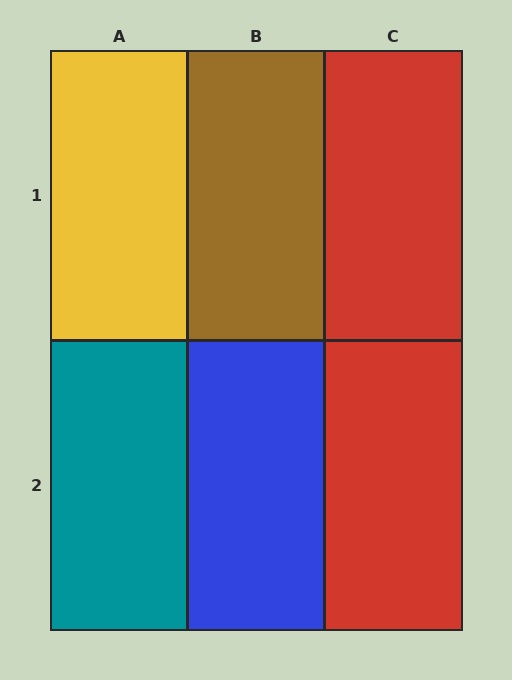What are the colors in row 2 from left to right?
Teal, blue, red.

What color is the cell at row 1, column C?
Red.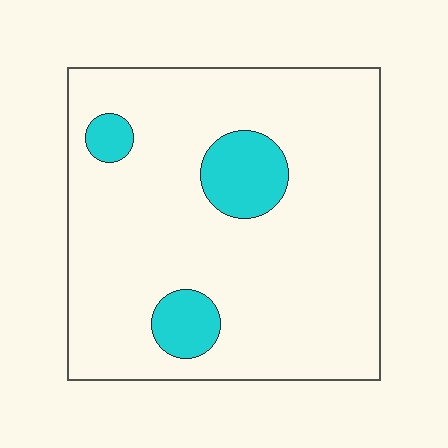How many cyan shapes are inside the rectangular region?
3.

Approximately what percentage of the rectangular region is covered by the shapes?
Approximately 10%.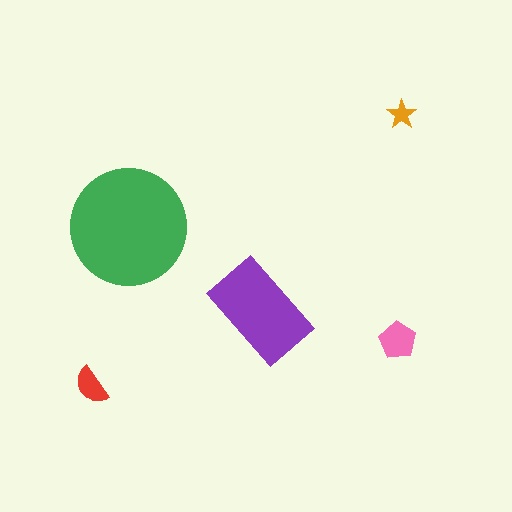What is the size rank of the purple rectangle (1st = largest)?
2nd.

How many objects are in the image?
There are 5 objects in the image.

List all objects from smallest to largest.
The orange star, the red semicircle, the pink pentagon, the purple rectangle, the green circle.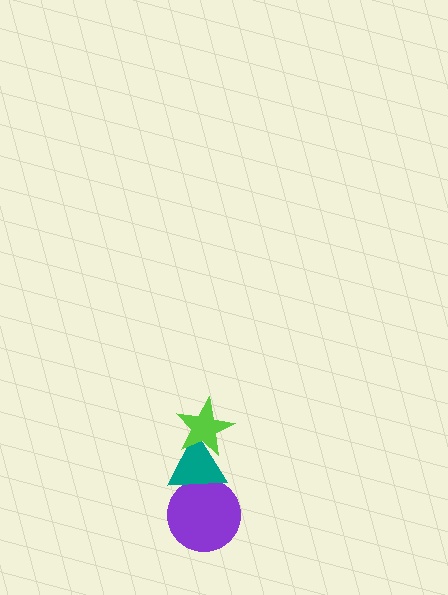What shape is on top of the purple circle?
The teal triangle is on top of the purple circle.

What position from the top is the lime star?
The lime star is 1st from the top.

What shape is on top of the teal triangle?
The lime star is on top of the teal triangle.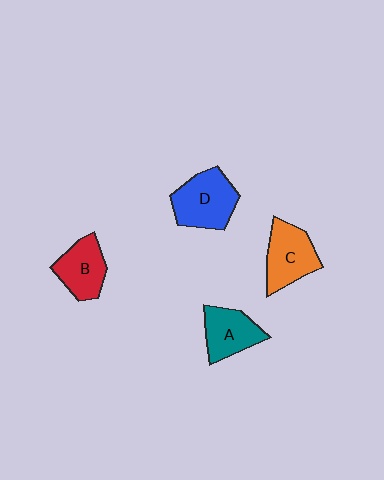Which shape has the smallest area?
Shape B (red).